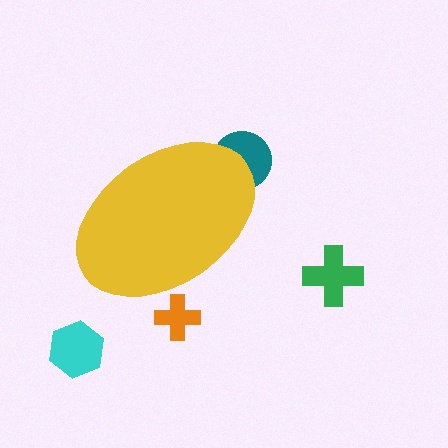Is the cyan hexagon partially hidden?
No, the cyan hexagon is fully visible.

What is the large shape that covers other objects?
A yellow ellipse.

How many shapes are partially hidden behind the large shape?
2 shapes are partially hidden.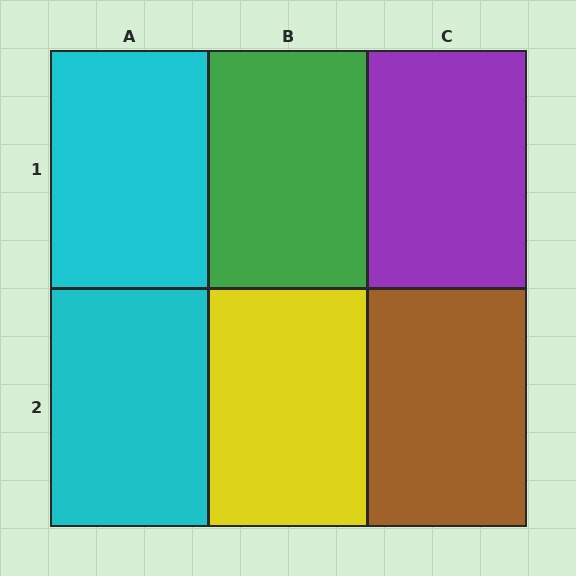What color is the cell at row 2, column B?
Yellow.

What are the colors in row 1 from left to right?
Cyan, green, purple.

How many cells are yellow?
1 cell is yellow.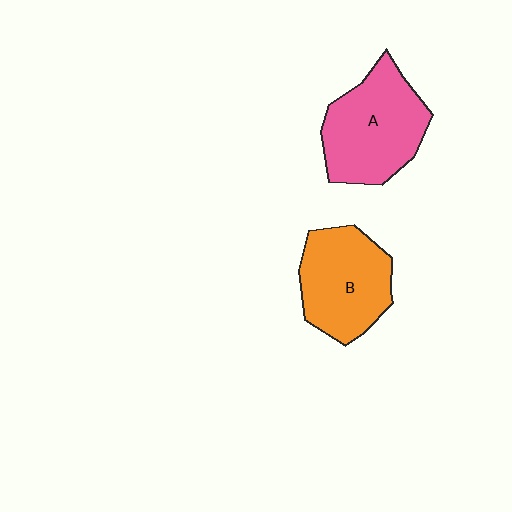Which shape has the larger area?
Shape A (pink).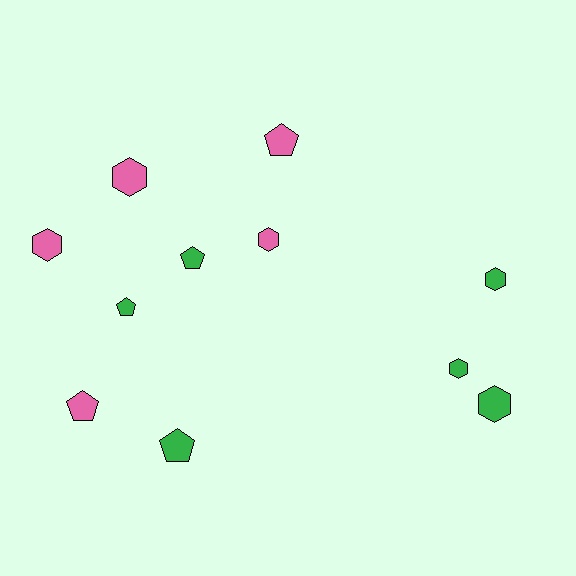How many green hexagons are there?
There are 3 green hexagons.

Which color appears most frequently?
Green, with 6 objects.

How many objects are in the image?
There are 11 objects.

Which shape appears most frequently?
Hexagon, with 6 objects.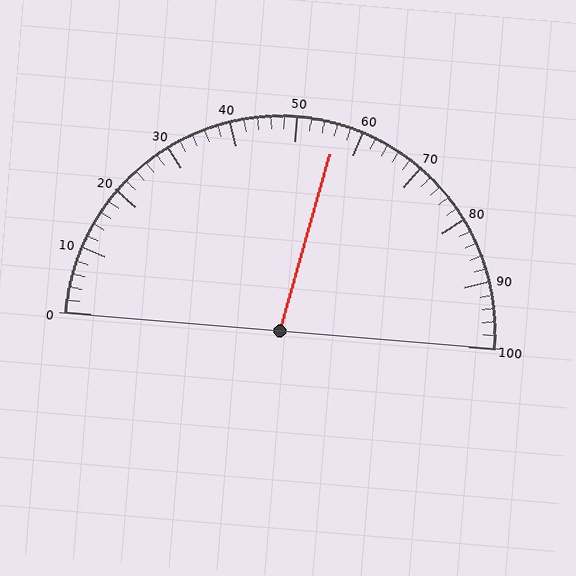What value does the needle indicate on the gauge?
The needle indicates approximately 56.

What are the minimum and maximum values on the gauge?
The gauge ranges from 0 to 100.